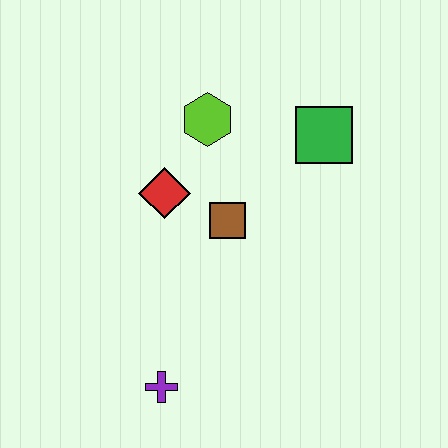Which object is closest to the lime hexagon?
The red diamond is closest to the lime hexagon.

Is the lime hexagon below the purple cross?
No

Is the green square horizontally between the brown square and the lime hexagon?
No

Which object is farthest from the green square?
The purple cross is farthest from the green square.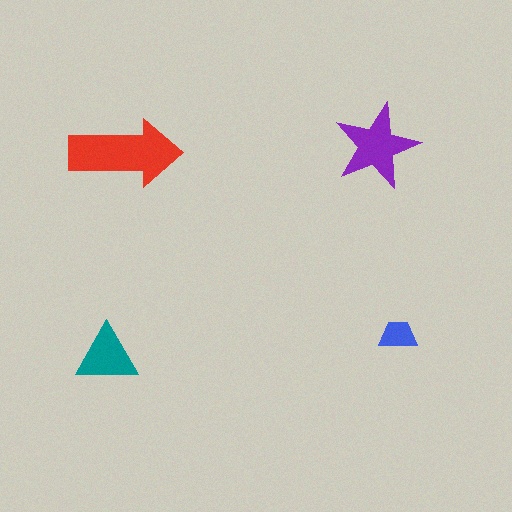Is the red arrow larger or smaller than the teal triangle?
Larger.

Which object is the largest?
The red arrow.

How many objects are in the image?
There are 4 objects in the image.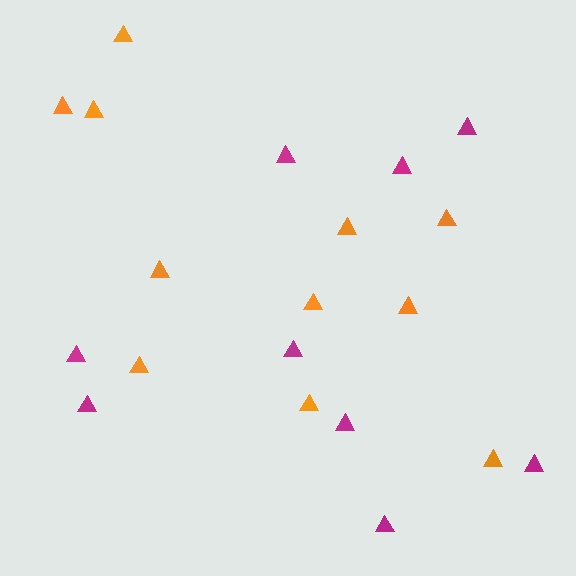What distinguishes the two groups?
There are 2 groups: one group of magenta triangles (9) and one group of orange triangles (11).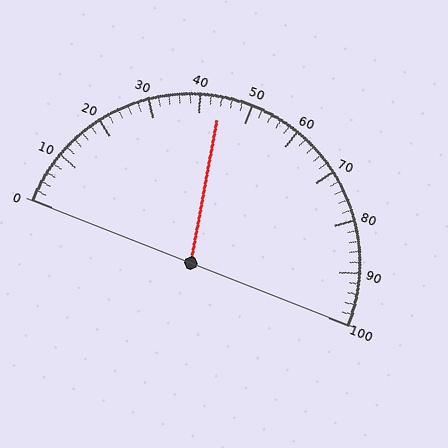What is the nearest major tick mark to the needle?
The nearest major tick mark is 40.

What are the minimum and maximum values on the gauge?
The gauge ranges from 0 to 100.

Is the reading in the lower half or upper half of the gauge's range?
The reading is in the lower half of the range (0 to 100).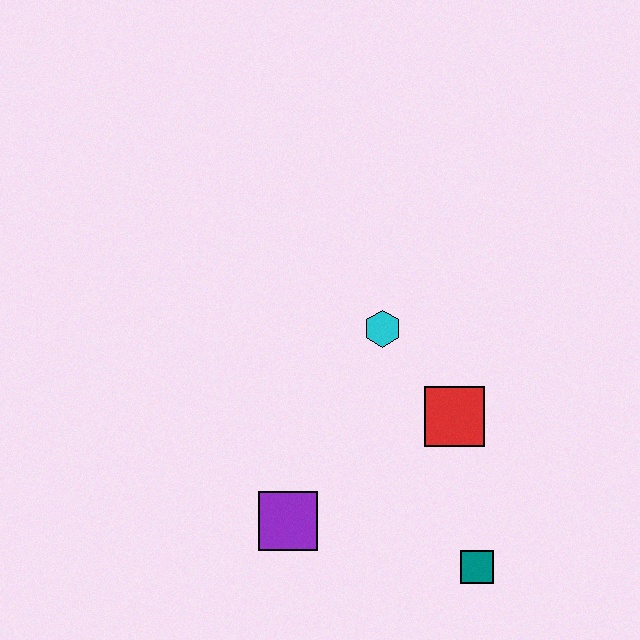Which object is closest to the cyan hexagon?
The red square is closest to the cyan hexagon.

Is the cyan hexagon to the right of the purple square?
Yes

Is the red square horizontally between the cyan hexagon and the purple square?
No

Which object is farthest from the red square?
The purple square is farthest from the red square.